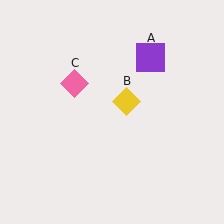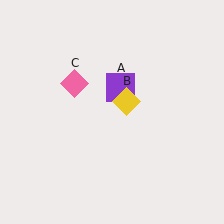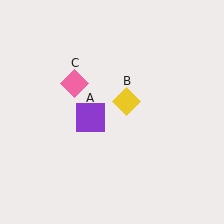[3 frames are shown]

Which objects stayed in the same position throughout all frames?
Yellow diamond (object B) and pink diamond (object C) remained stationary.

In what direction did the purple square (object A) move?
The purple square (object A) moved down and to the left.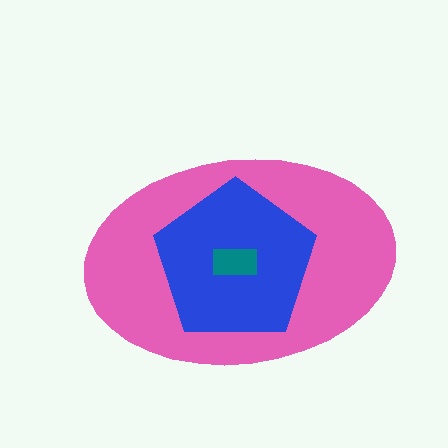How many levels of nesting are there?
3.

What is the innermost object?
The teal rectangle.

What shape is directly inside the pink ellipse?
The blue pentagon.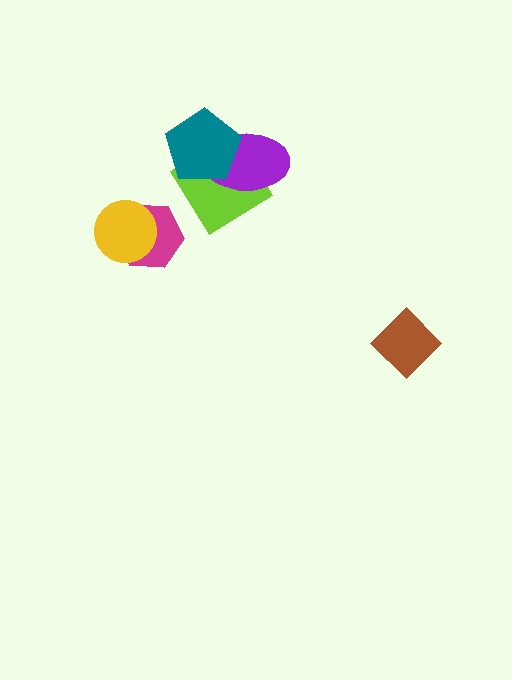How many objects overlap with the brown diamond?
0 objects overlap with the brown diamond.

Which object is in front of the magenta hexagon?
The yellow circle is in front of the magenta hexagon.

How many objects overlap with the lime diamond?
2 objects overlap with the lime diamond.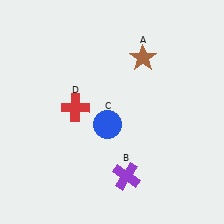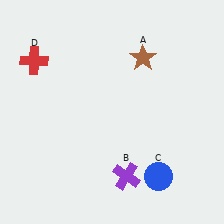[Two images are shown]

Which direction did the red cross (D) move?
The red cross (D) moved up.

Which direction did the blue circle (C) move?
The blue circle (C) moved down.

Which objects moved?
The objects that moved are: the blue circle (C), the red cross (D).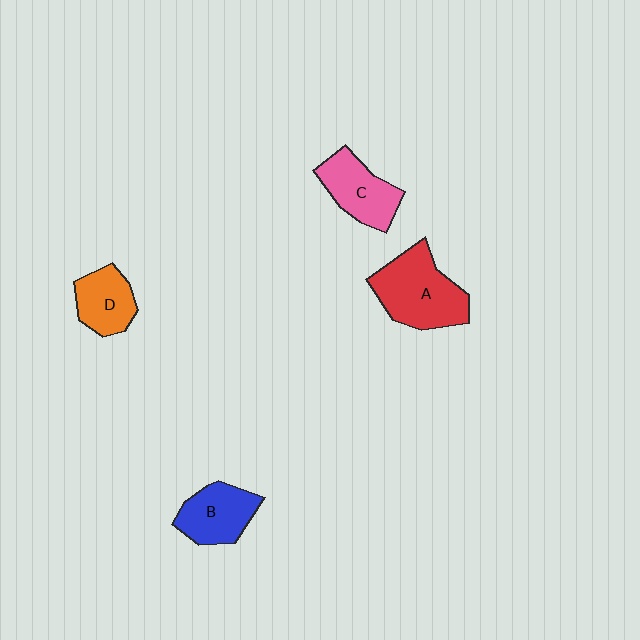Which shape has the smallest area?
Shape D (orange).